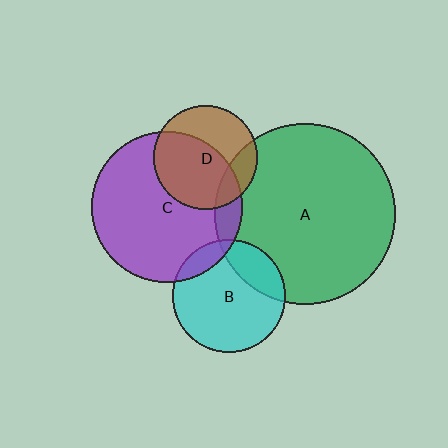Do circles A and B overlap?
Yes.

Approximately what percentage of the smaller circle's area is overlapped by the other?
Approximately 20%.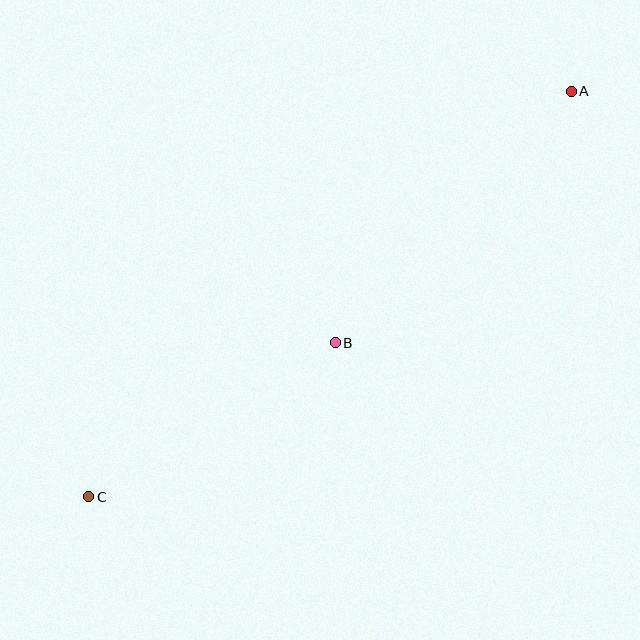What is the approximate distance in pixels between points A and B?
The distance between A and B is approximately 345 pixels.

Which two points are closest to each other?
Points B and C are closest to each other.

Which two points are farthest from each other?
Points A and C are farthest from each other.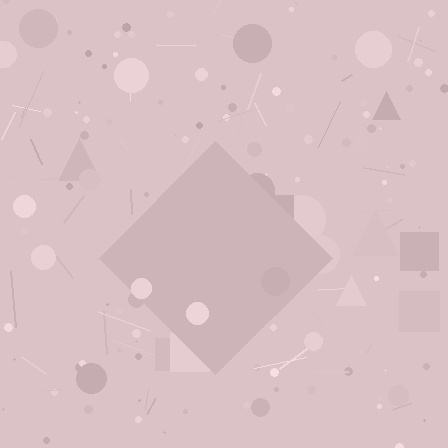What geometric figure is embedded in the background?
A diamond is embedded in the background.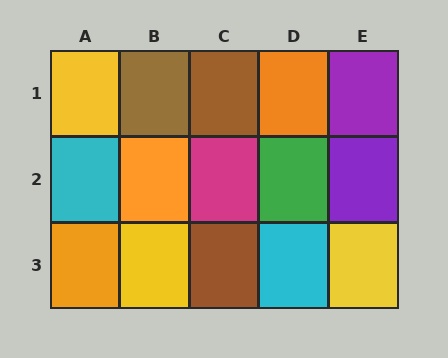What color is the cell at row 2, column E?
Purple.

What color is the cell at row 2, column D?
Green.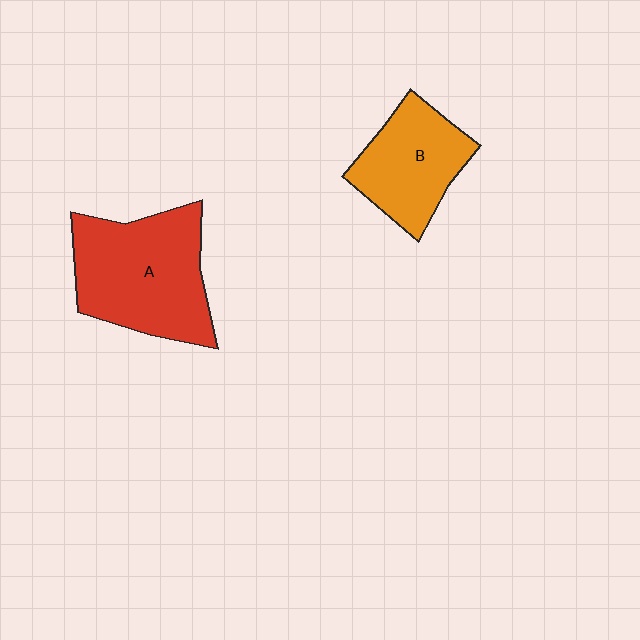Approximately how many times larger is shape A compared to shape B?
Approximately 1.5 times.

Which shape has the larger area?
Shape A (red).